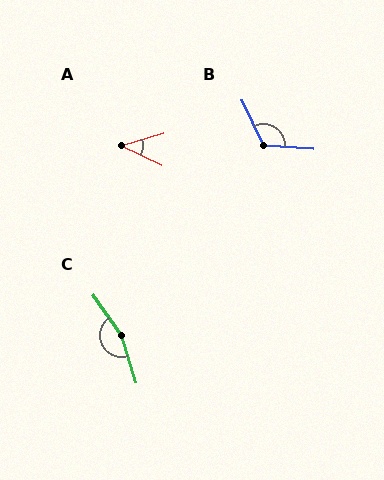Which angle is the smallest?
A, at approximately 43 degrees.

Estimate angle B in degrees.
Approximately 119 degrees.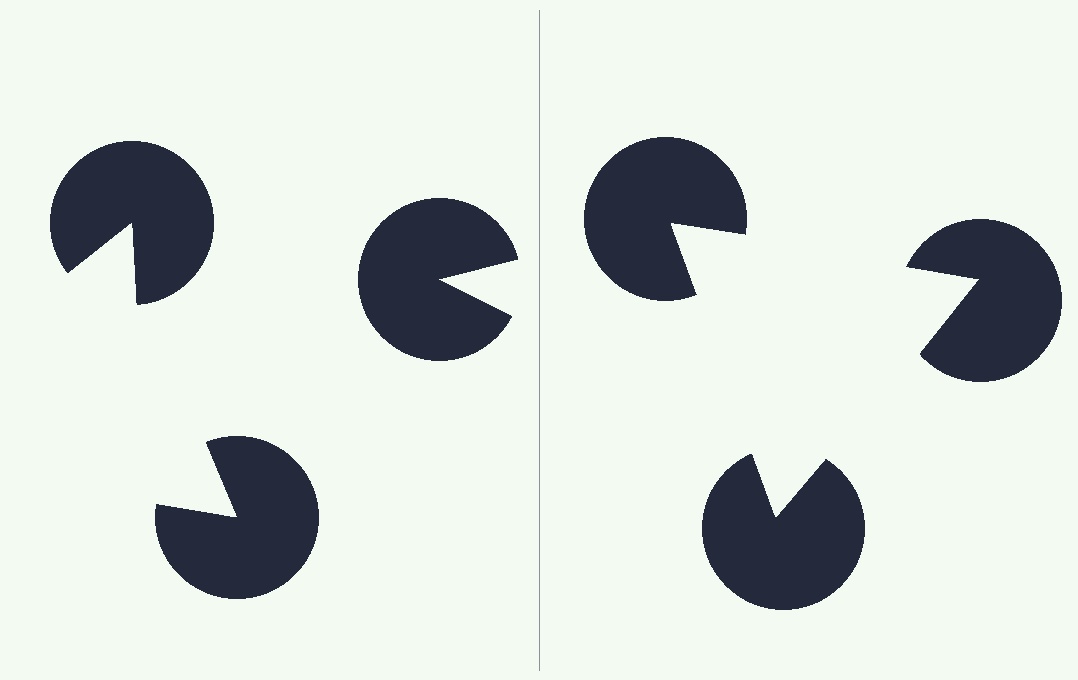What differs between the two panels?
The pac-man discs are positioned identically on both sides; only the wedge orientations differ. On the right they align to a triangle; on the left they are misaligned.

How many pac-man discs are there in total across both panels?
6 — 3 on each side.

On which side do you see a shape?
An illusory triangle appears on the right side. On the left side the wedge cuts are rotated, so no coherent shape forms.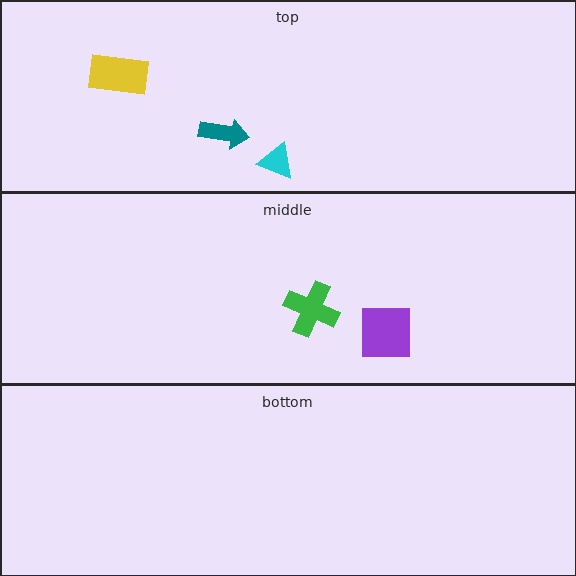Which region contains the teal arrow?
The top region.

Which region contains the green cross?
The middle region.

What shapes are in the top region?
The cyan triangle, the teal arrow, the yellow rectangle.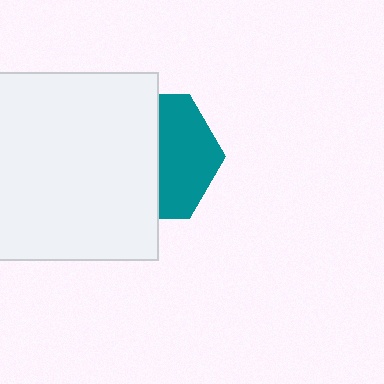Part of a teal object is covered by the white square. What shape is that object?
It is a hexagon.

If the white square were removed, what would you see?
You would see the complete teal hexagon.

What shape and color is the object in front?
The object in front is a white square.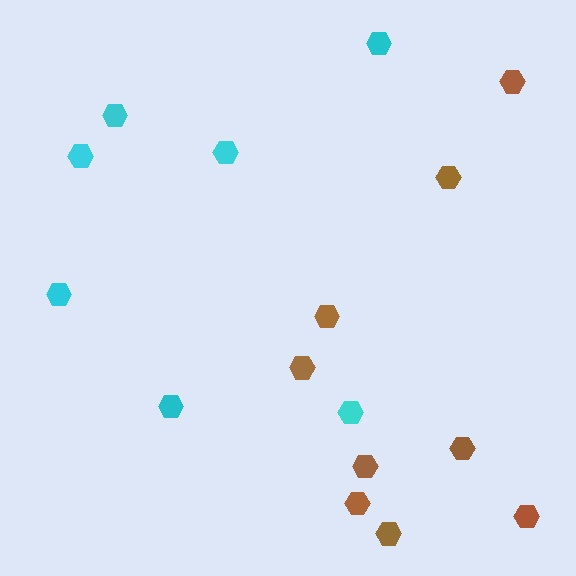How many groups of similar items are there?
There are 2 groups: one group of brown hexagons (9) and one group of cyan hexagons (7).